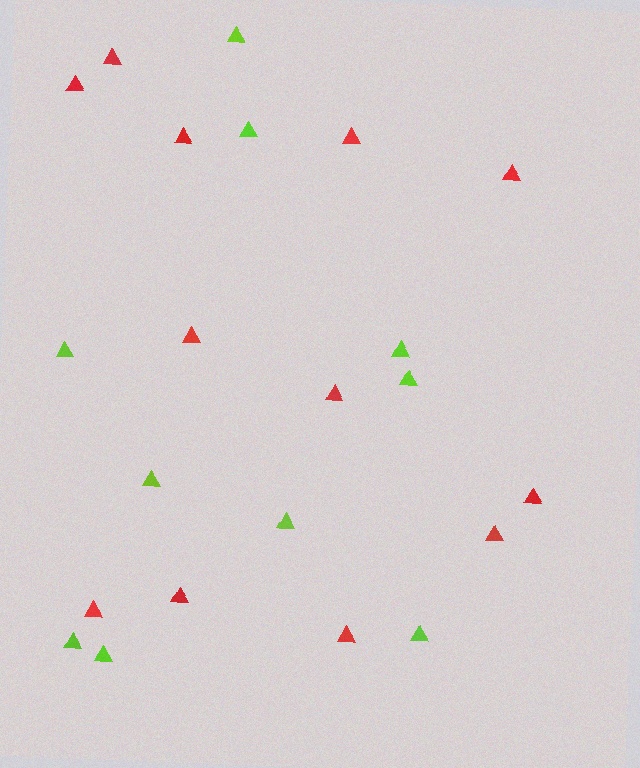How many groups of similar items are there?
There are 2 groups: one group of lime triangles (10) and one group of red triangles (12).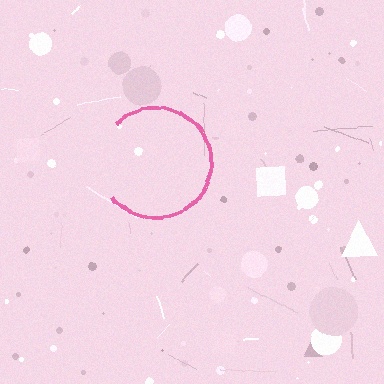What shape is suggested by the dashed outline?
The dashed outline suggests a circle.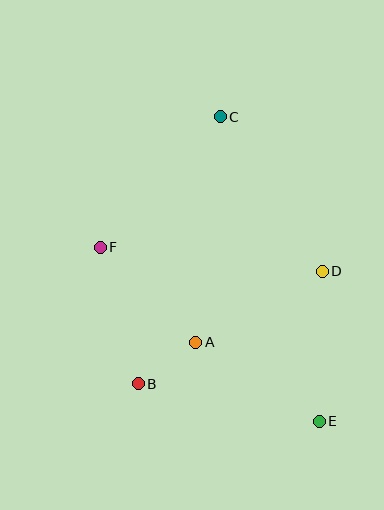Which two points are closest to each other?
Points A and B are closest to each other.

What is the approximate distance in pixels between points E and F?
The distance between E and F is approximately 280 pixels.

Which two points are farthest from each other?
Points C and E are farthest from each other.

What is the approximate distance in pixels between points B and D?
The distance between B and D is approximately 216 pixels.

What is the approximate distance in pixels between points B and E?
The distance between B and E is approximately 185 pixels.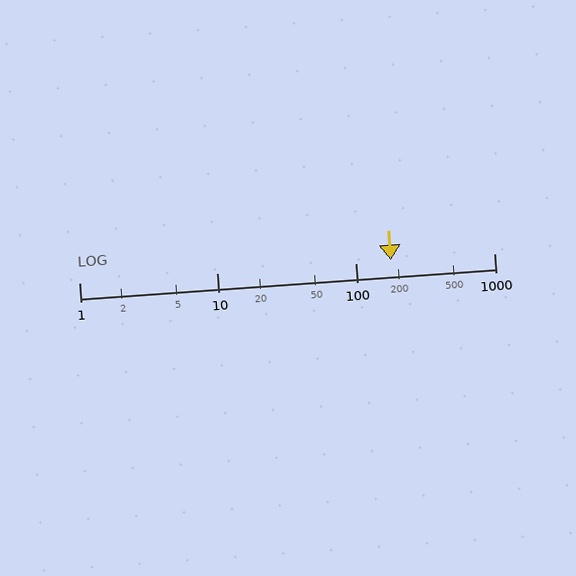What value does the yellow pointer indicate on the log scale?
The pointer indicates approximately 180.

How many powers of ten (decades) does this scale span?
The scale spans 3 decades, from 1 to 1000.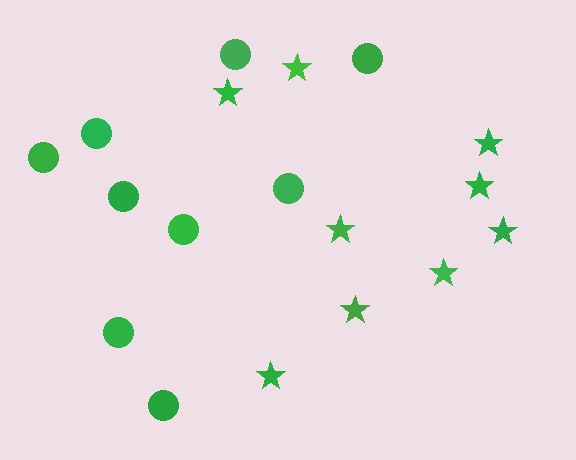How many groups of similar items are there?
There are 2 groups: one group of stars (9) and one group of circles (9).